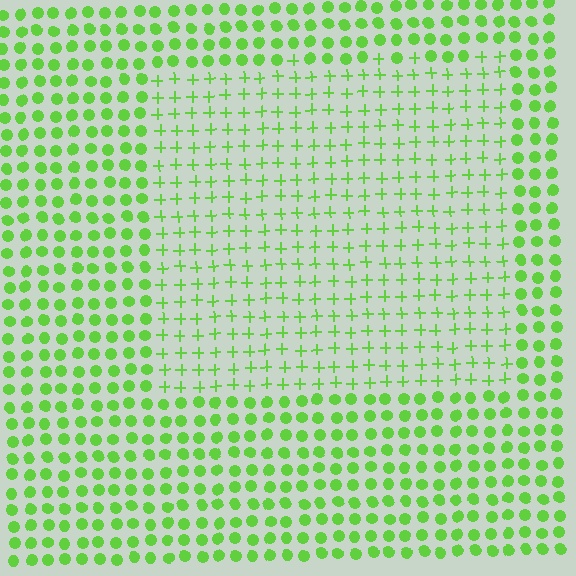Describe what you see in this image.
The image is filled with small lime elements arranged in a uniform grid. A rectangle-shaped region contains plus signs, while the surrounding area contains circles. The boundary is defined purely by the change in element shape.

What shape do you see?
I see a rectangle.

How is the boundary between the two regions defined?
The boundary is defined by a change in element shape: plus signs inside vs. circles outside. All elements share the same color and spacing.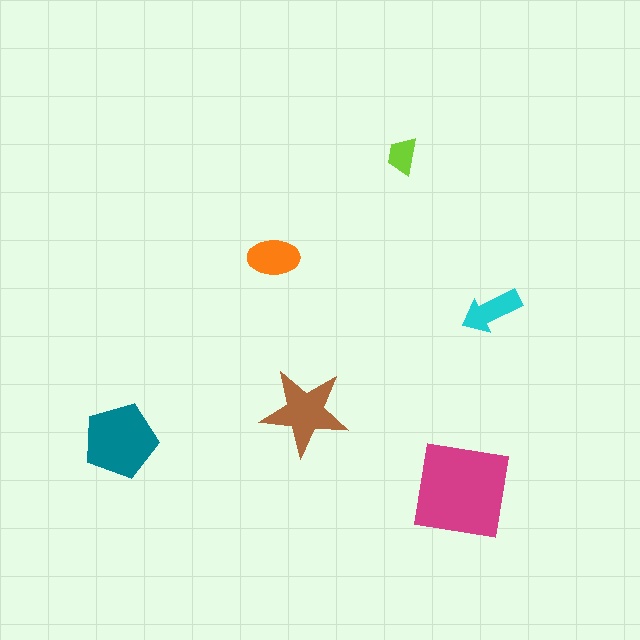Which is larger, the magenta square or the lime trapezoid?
The magenta square.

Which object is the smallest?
The lime trapezoid.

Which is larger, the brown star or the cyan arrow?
The brown star.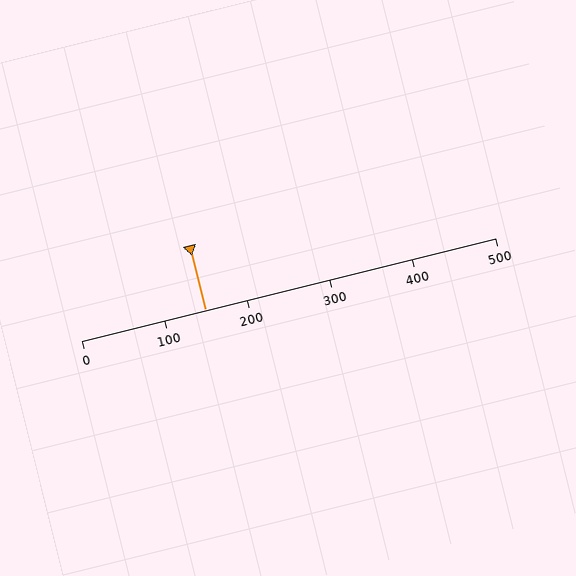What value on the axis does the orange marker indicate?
The marker indicates approximately 150.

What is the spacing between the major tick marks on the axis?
The major ticks are spaced 100 apart.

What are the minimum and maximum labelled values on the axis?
The axis runs from 0 to 500.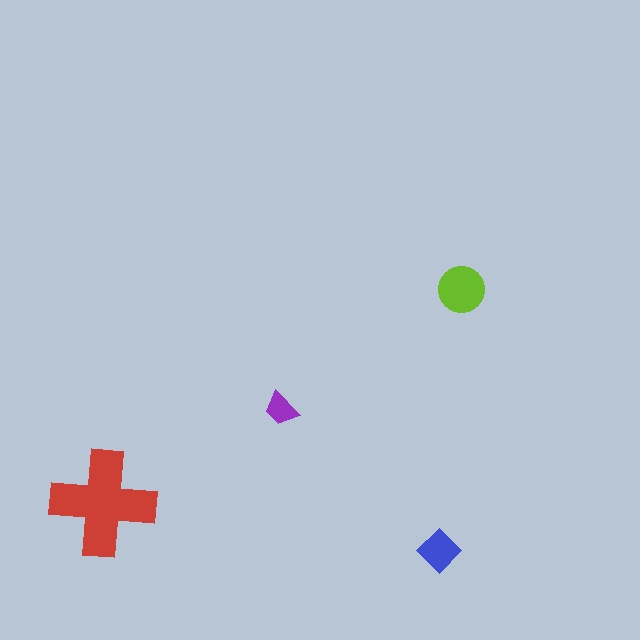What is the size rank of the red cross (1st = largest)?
1st.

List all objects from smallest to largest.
The purple trapezoid, the blue diamond, the lime circle, the red cross.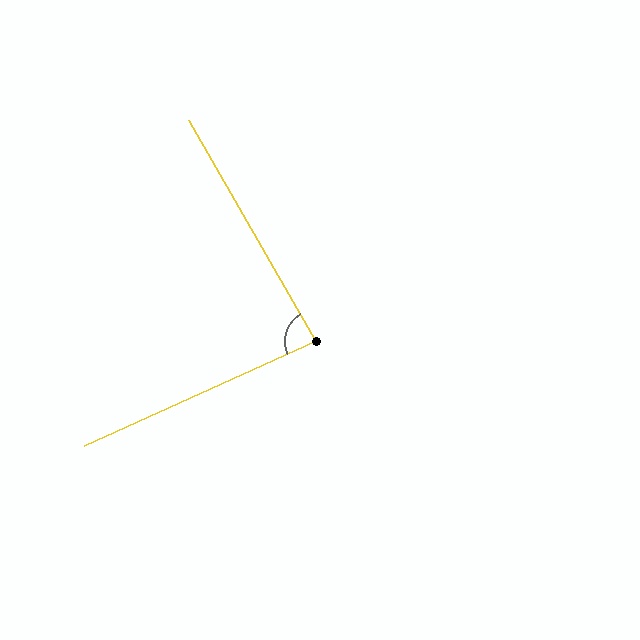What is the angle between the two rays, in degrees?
Approximately 84 degrees.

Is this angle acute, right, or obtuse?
It is acute.